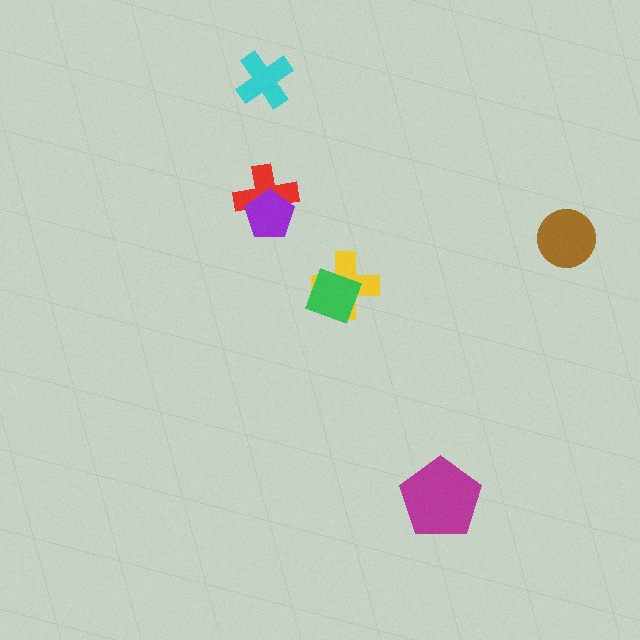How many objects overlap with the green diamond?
1 object overlaps with the green diamond.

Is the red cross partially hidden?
Yes, it is partially covered by another shape.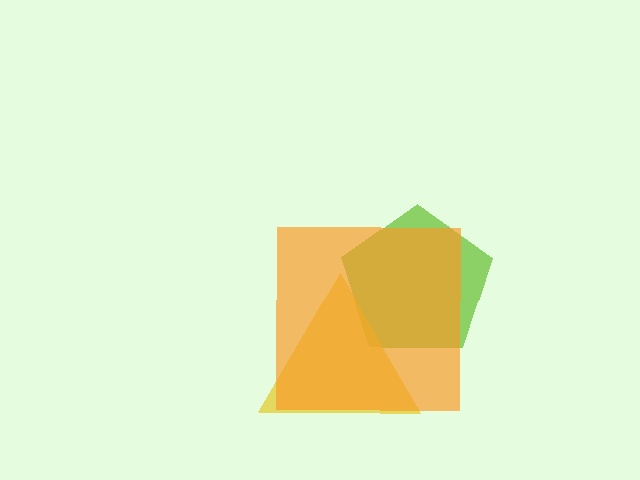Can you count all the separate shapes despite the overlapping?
Yes, there are 3 separate shapes.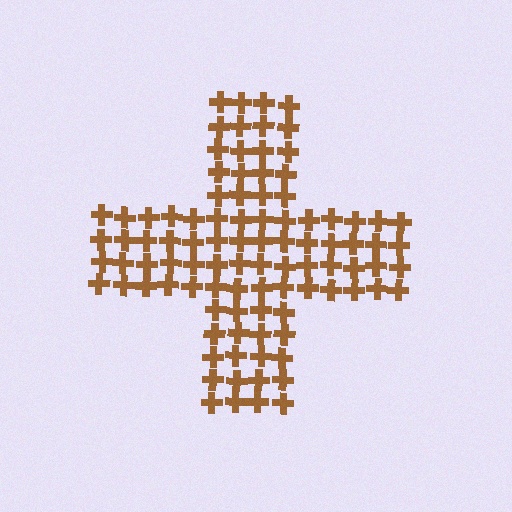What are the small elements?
The small elements are crosses.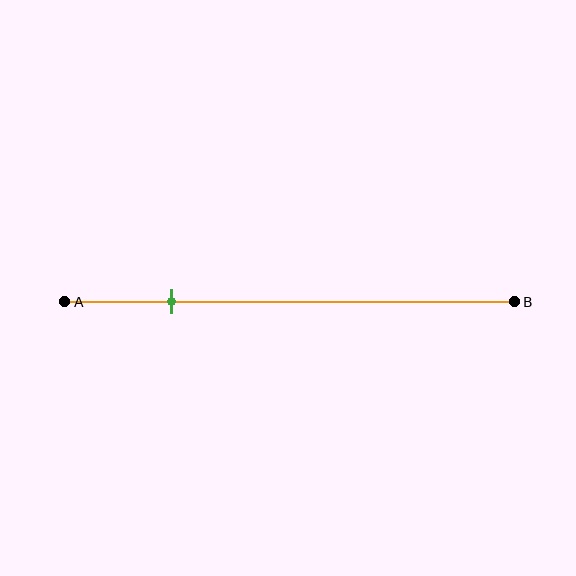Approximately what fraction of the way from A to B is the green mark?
The green mark is approximately 25% of the way from A to B.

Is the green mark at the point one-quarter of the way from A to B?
Yes, the mark is approximately at the one-quarter point.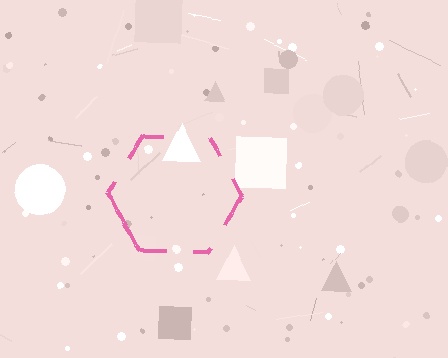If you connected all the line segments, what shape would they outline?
They would outline a hexagon.